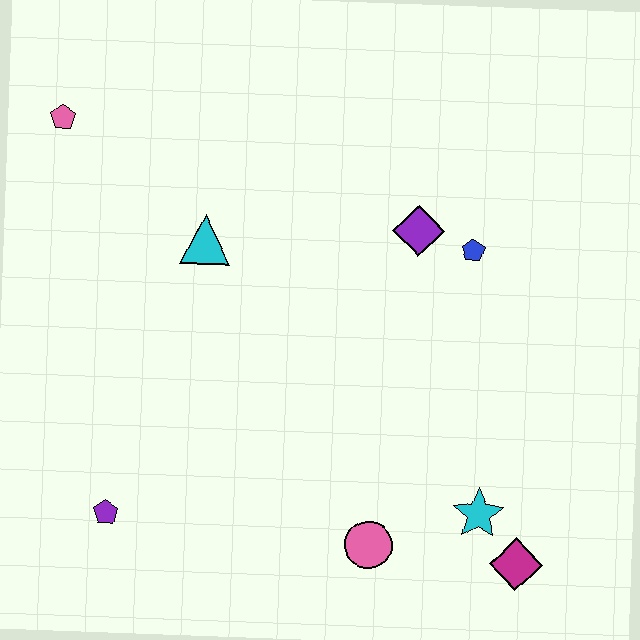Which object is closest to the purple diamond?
The blue pentagon is closest to the purple diamond.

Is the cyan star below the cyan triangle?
Yes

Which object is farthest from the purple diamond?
The purple pentagon is farthest from the purple diamond.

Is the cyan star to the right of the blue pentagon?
Yes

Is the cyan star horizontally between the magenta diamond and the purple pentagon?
Yes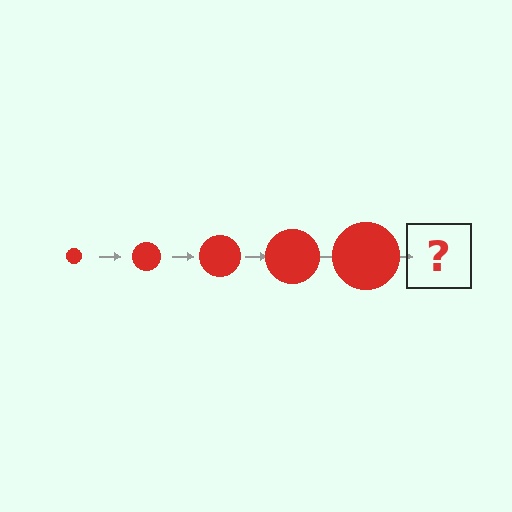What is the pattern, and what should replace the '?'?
The pattern is that the circle gets progressively larger each step. The '?' should be a red circle, larger than the previous one.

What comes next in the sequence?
The next element should be a red circle, larger than the previous one.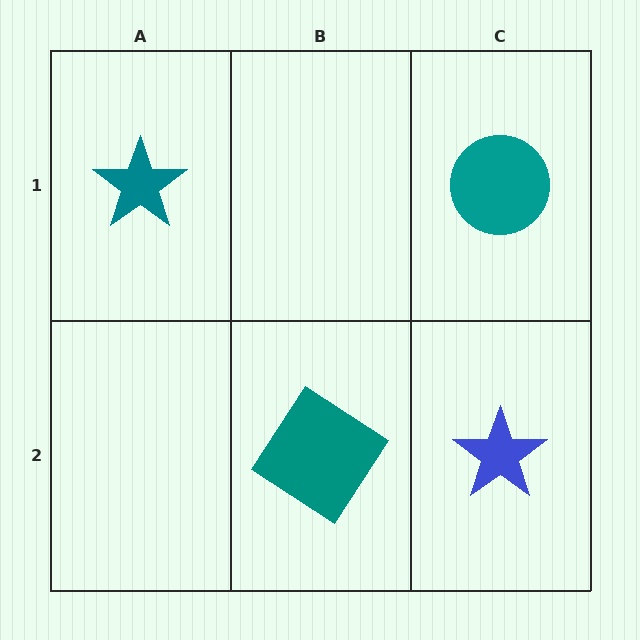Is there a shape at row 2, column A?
No, that cell is empty.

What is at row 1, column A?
A teal star.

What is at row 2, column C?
A blue star.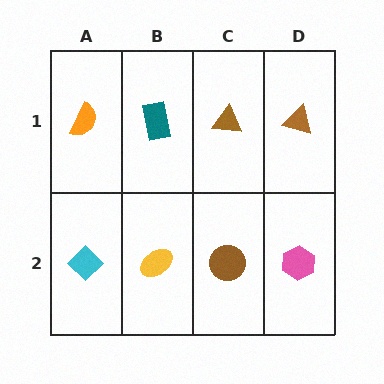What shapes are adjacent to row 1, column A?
A cyan diamond (row 2, column A), a teal rectangle (row 1, column B).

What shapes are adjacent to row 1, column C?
A brown circle (row 2, column C), a teal rectangle (row 1, column B), a brown triangle (row 1, column D).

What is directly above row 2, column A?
An orange semicircle.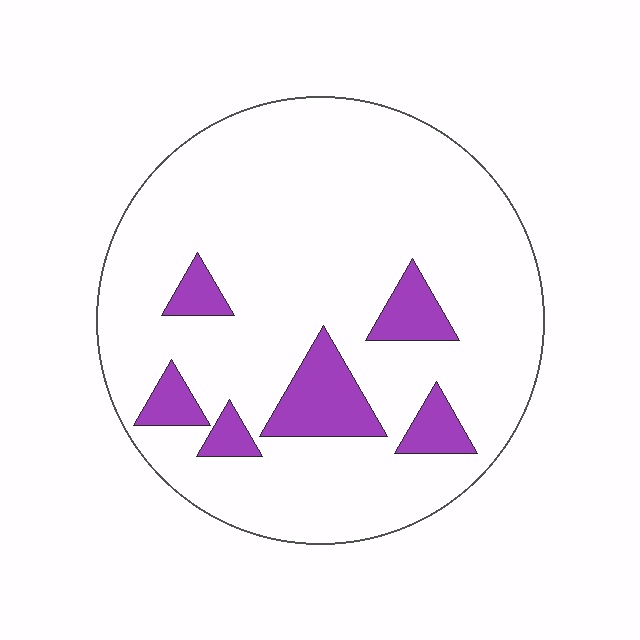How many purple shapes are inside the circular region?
6.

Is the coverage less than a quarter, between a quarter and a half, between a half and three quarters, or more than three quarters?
Less than a quarter.